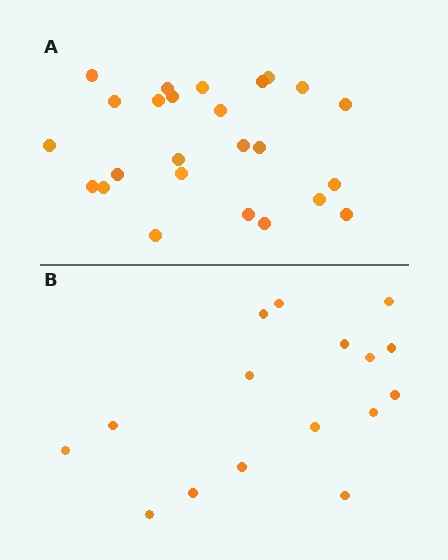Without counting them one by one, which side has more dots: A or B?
Region A (the top region) has more dots.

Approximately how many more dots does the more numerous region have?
Region A has roughly 8 or so more dots than region B.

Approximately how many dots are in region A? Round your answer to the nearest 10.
About 20 dots. (The exact count is 25, which rounds to 20.)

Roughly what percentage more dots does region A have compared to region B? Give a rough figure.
About 55% more.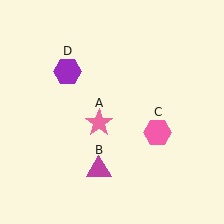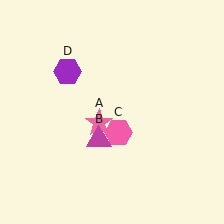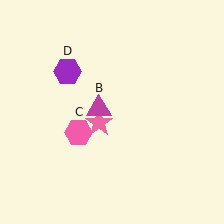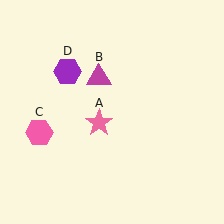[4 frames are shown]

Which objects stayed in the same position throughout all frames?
Pink star (object A) and purple hexagon (object D) remained stationary.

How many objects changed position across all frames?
2 objects changed position: magenta triangle (object B), pink hexagon (object C).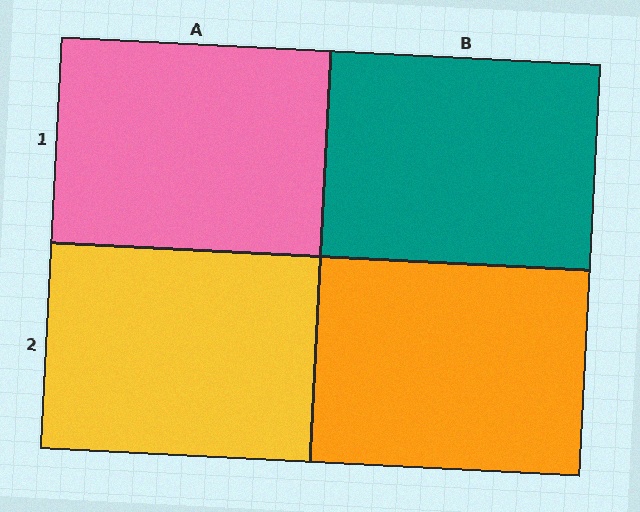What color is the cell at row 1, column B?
Teal.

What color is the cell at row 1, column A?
Pink.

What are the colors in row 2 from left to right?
Yellow, orange.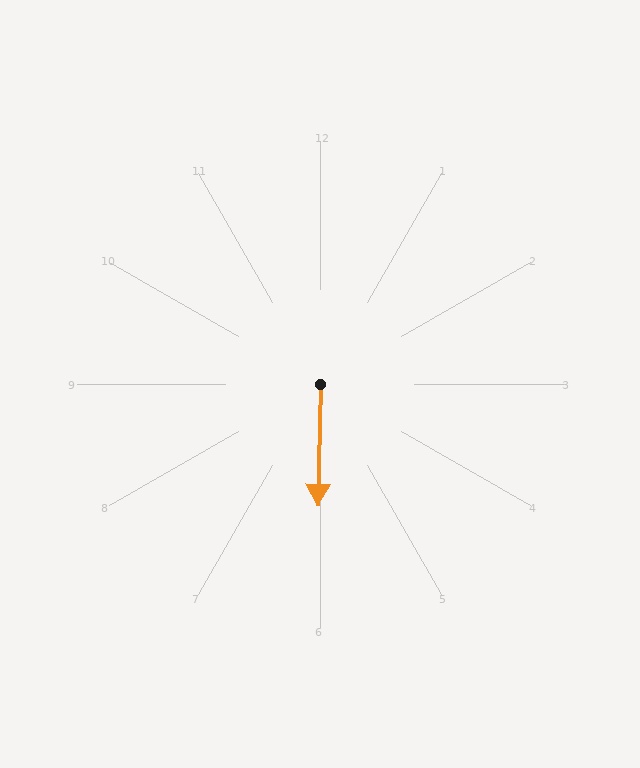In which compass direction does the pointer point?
South.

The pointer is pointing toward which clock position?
Roughly 6 o'clock.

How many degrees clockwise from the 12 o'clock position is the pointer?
Approximately 181 degrees.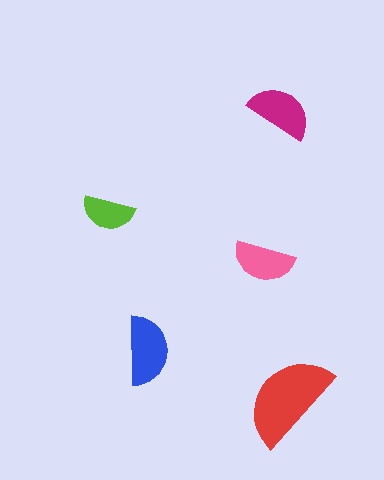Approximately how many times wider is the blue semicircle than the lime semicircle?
About 1.5 times wider.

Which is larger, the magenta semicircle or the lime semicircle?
The magenta one.